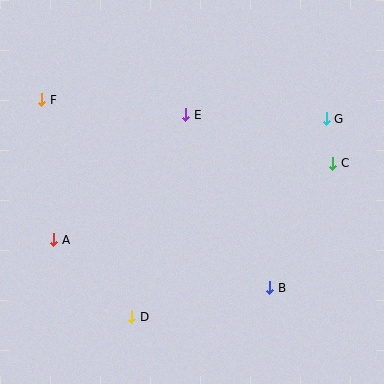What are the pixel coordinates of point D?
Point D is at (132, 317).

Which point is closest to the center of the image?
Point E at (186, 115) is closest to the center.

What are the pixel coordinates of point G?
Point G is at (326, 119).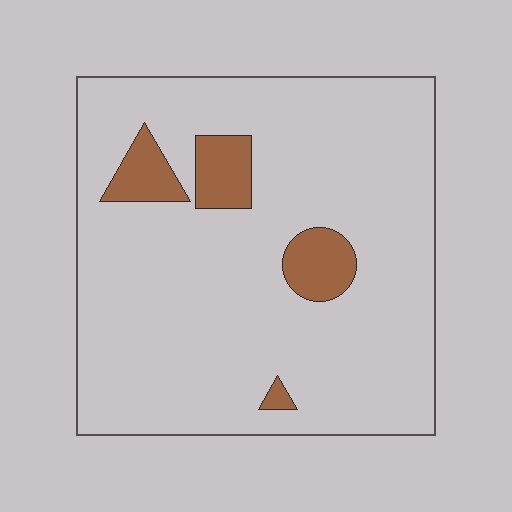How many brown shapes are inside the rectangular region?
4.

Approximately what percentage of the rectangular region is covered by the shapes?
Approximately 10%.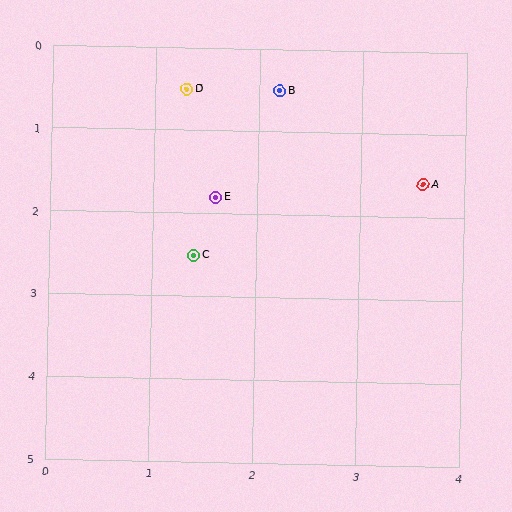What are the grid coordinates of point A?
Point A is at approximately (3.6, 1.6).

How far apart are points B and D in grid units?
Points B and D are about 0.9 grid units apart.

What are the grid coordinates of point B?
Point B is at approximately (2.2, 0.5).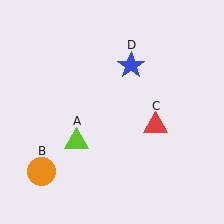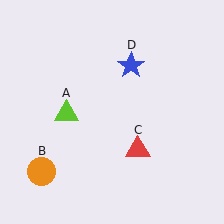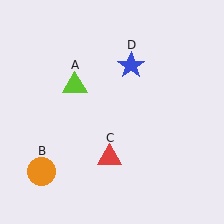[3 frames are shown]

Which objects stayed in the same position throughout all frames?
Orange circle (object B) and blue star (object D) remained stationary.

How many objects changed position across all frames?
2 objects changed position: lime triangle (object A), red triangle (object C).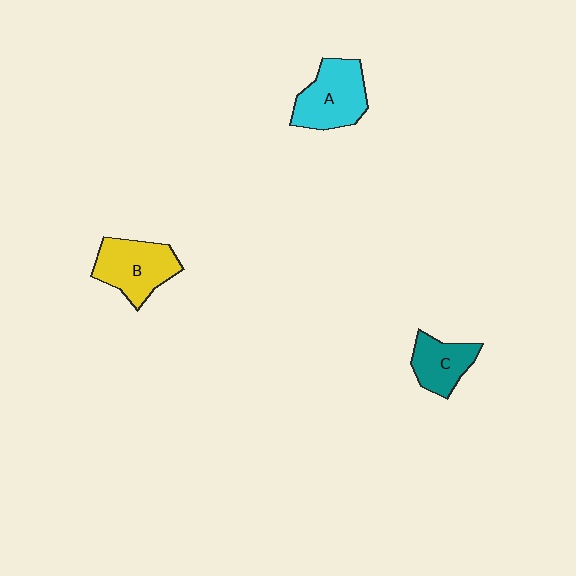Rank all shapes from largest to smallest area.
From largest to smallest: A (cyan), B (yellow), C (teal).